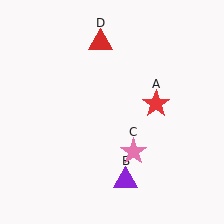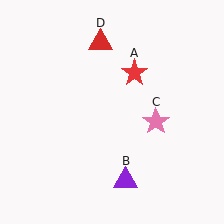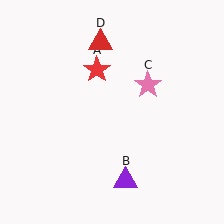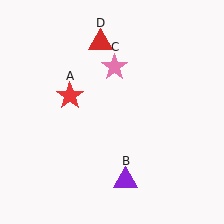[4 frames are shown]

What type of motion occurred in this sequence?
The red star (object A), pink star (object C) rotated counterclockwise around the center of the scene.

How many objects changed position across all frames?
2 objects changed position: red star (object A), pink star (object C).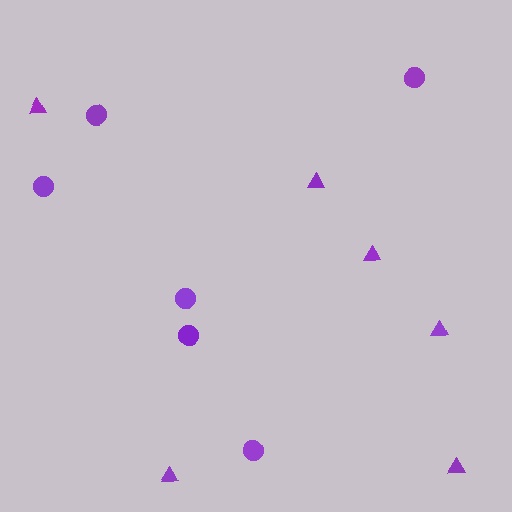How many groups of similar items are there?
There are 2 groups: one group of triangles (6) and one group of circles (6).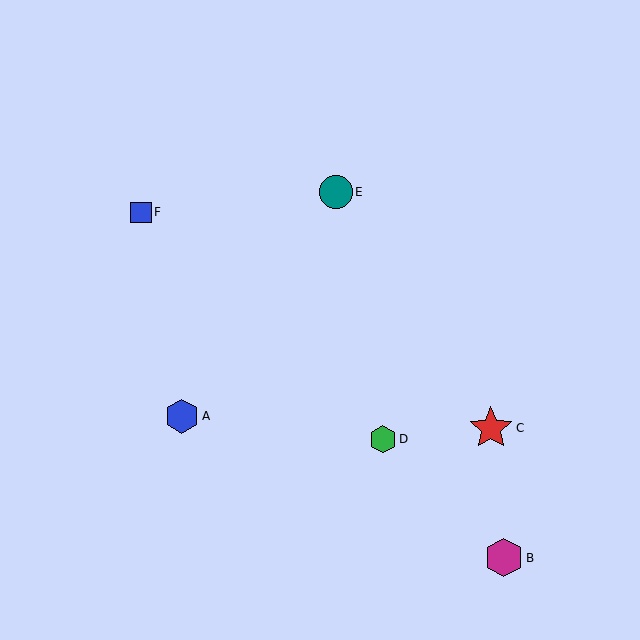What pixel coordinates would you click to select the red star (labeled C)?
Click at (491, 428) to select the red star C.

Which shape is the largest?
The red star (labeled C) is the largest.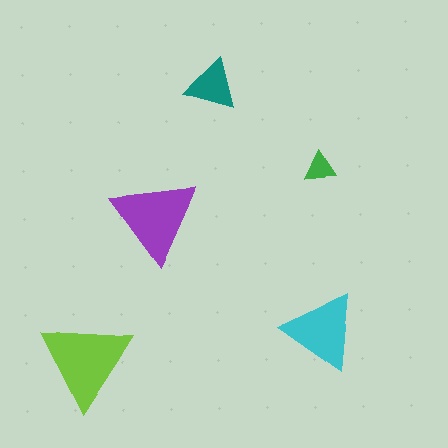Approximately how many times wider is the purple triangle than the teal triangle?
About 1.5 times wider.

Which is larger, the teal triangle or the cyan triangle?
The cyan one.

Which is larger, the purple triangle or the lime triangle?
The lime one.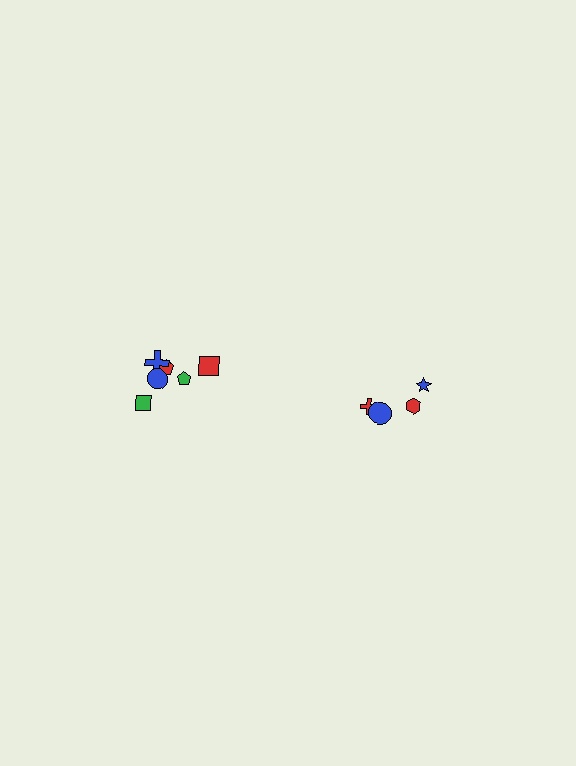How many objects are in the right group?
There are 4 objects.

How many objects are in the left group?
There are 6 objects.